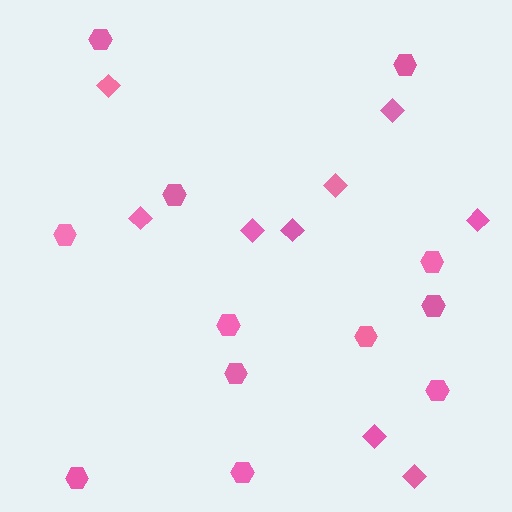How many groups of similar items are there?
There are 2 groups: one group of hexagons (12) and one group of diamonds (9).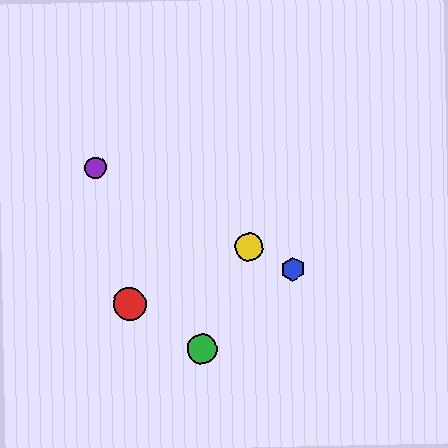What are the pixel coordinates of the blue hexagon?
The blue hexagon is at (292, 269).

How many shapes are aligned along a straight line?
3 shapes (the blue hexagon, the yellow circle, the purple circle) are aligned along a straight line.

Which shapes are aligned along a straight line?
The blue hexagon, the yellow circle, the purple circle are aligned along a straight line.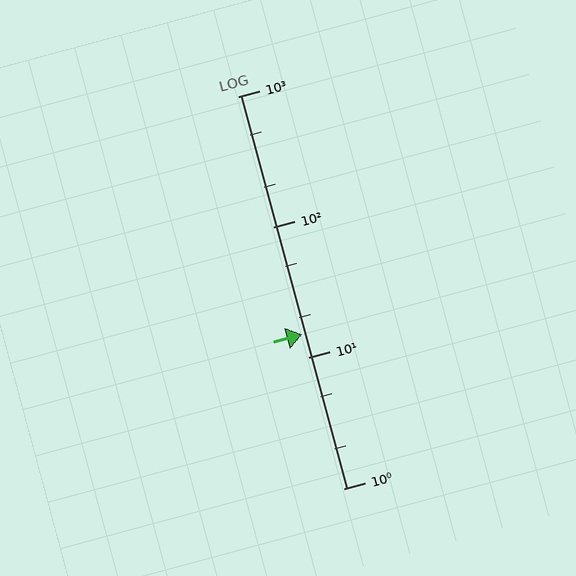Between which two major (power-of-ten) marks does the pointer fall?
The pointer is between 10 and 100.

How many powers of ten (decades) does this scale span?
The scale spans 3 decades, from 1 to 1000.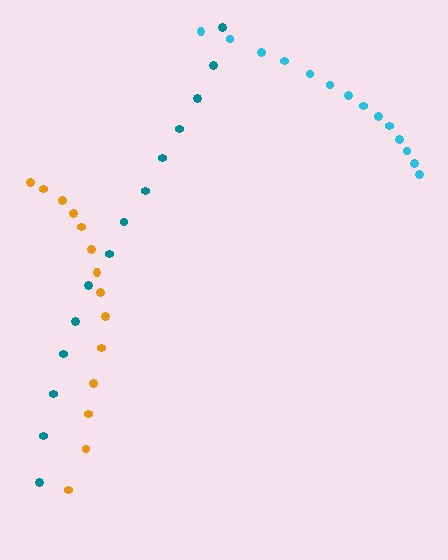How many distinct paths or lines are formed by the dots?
There are 3 distinct paths.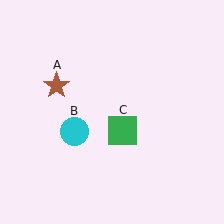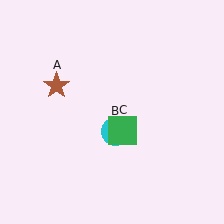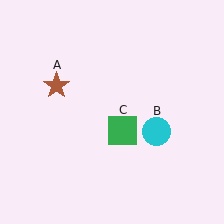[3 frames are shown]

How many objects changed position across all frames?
1 object changed position: cyan circle (object B).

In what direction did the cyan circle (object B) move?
The cyan circle (object B) moved right.